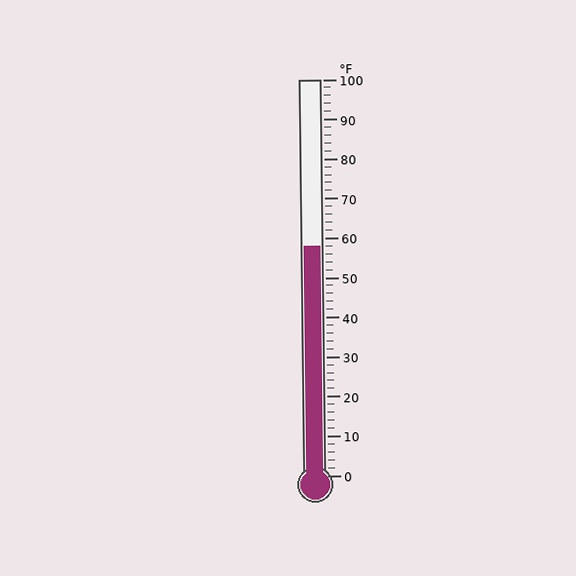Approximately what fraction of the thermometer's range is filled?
The thermometer is filled to approximately 60% of its range.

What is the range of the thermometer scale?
The thermometer scale ranges from 0°F to 100°F.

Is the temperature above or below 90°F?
The temperature is below 90°F.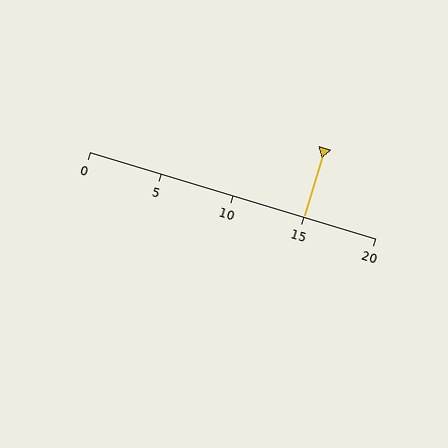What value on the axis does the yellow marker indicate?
The marker indicates approximately 15.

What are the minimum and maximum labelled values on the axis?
The axis runs from 0 to 20.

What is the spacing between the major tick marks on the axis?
The major ticks are spaced 5 apart.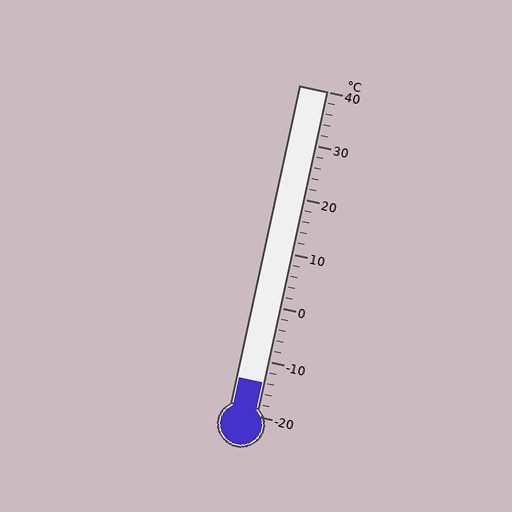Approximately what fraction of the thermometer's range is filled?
The thermometer is filled to approximately 10% of its range.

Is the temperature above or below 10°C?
The temperature is below 10°C.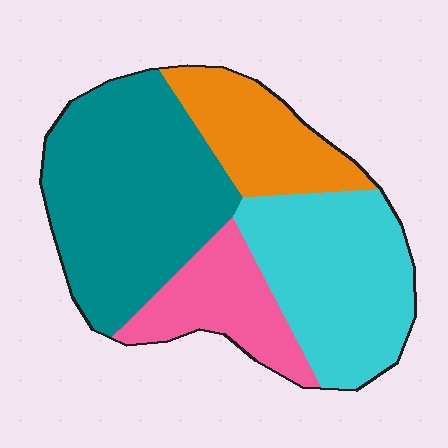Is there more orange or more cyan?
Cyan.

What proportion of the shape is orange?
Orange takes up less than a quarter of the shape.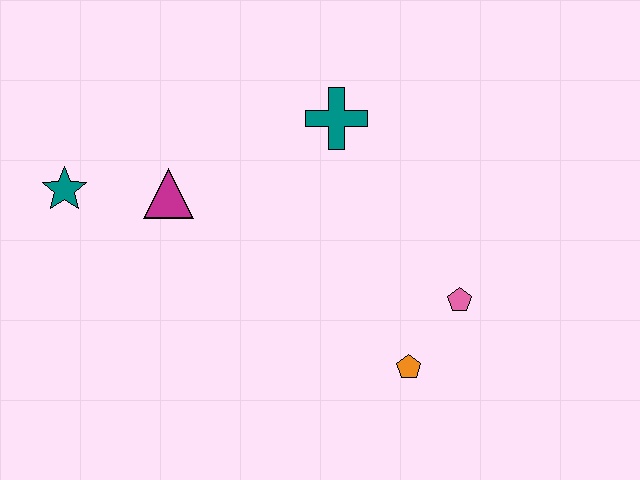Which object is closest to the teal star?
The magenta triangle is closest to the teal star.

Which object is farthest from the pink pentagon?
The teal star is farthest from the pink pentagon.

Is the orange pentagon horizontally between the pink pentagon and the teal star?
Yes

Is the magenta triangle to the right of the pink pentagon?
No